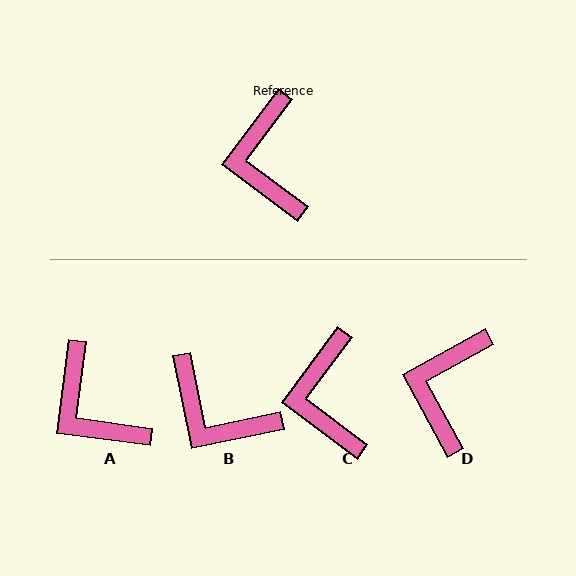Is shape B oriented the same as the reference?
No, it is off by about 48 degrees.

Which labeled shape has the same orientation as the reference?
C.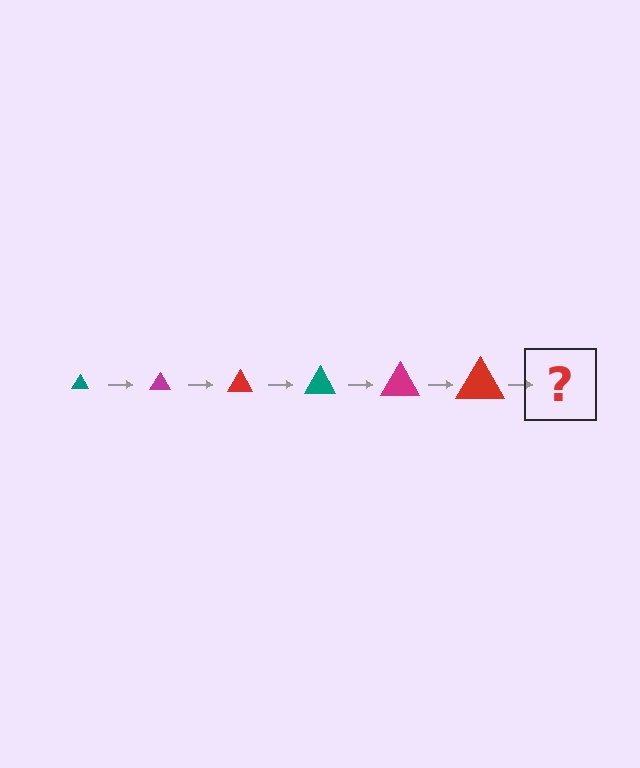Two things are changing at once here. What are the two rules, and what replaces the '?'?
The two rules are that the triangle grows larger each step and the color cycles through teal, magenta, and red. The '?' should be a teal triangle, larger than the previous one.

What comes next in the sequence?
The next element should be a teal triangle, larger than the previous one.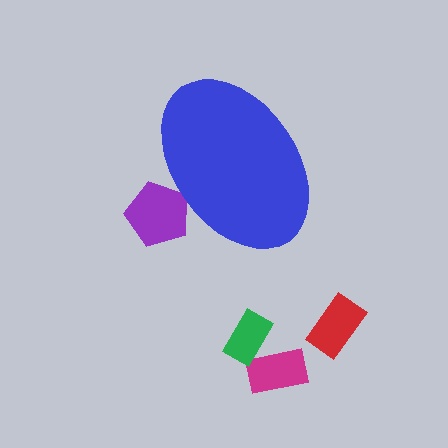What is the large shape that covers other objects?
A blue ellipse.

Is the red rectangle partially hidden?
No, the red rectangle is fully visible.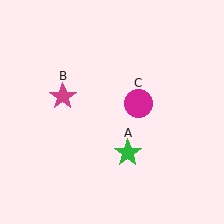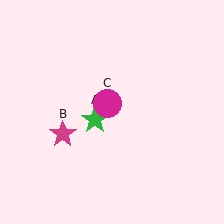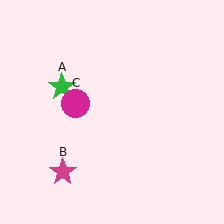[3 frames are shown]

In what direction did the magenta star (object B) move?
The magenta star (object B) moved down.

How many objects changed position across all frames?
3 objects changed position: green star (object A), magenta star (object B), magenta circle (object C).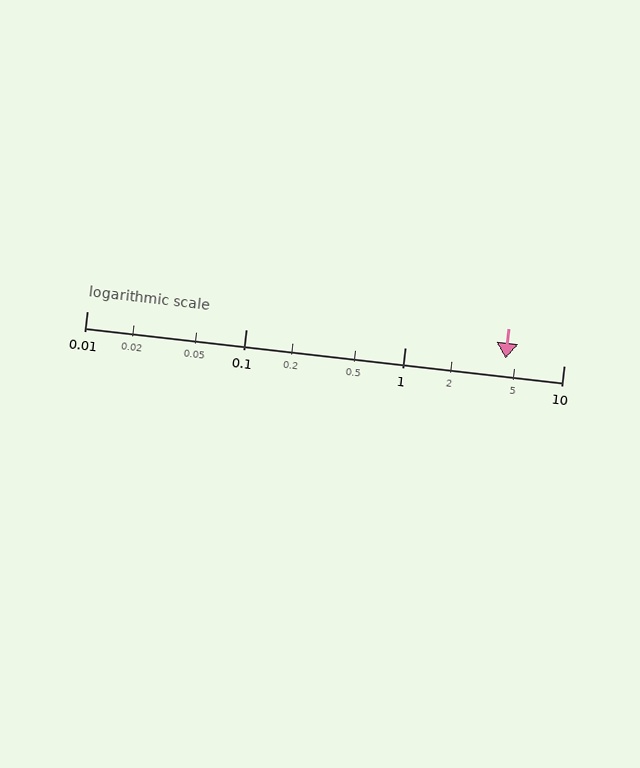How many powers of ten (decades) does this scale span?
The scale spans 3 decades, from 0.01 to 10.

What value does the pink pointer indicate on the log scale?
The pointer indicates approximately 4.3.